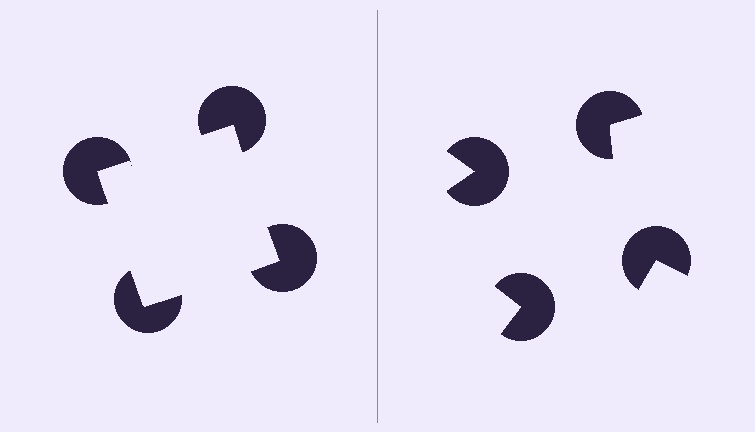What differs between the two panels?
The pac-man discs are positioned identically on both sides; only the wedge orientations differ. On the left they align to a square; on the right they are misaligned.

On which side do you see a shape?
An illusory square appears on the left side. On the right side the wedge cuts are rotated, so no coherent shape forms.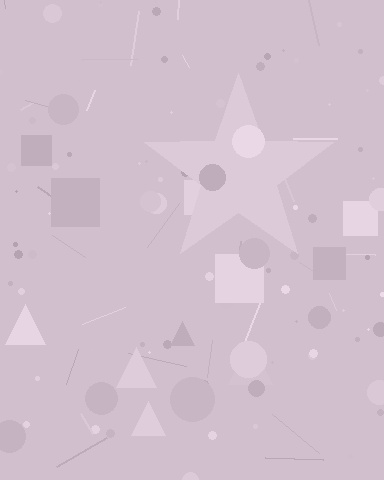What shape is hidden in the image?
A star is hidden in the image.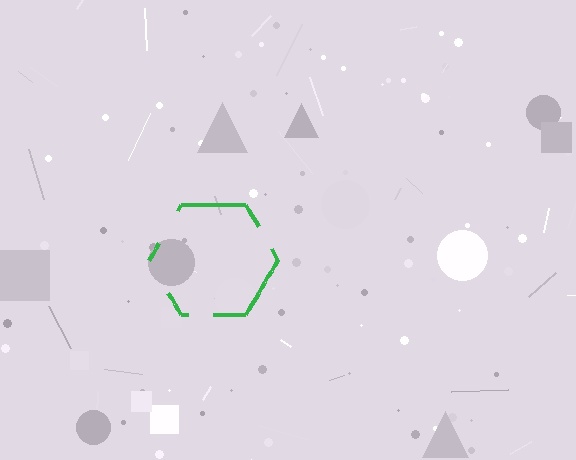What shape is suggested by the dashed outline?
The dashed outline suggests a hexagon.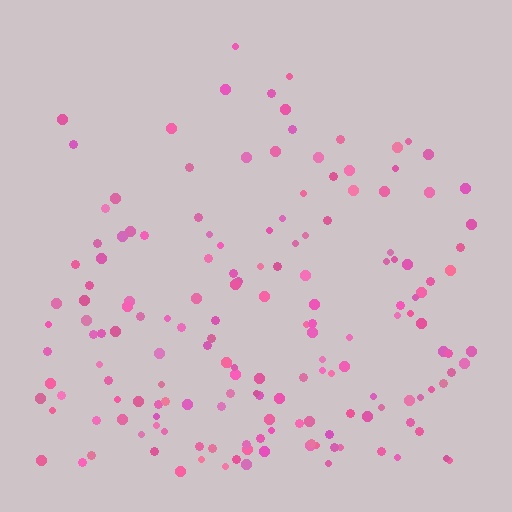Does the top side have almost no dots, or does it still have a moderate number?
Still a moderate number, just noticeably fewer than the bottom.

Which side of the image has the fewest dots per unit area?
The top.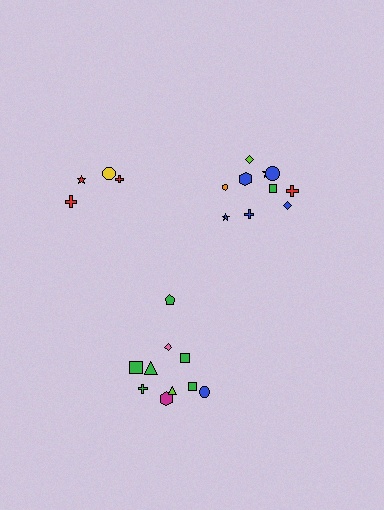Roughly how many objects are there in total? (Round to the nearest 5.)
Roughly 25 objects in total.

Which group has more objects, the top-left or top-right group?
The top-right group.